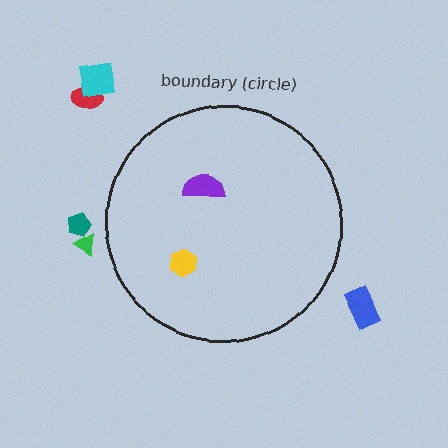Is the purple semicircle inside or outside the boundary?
Inside.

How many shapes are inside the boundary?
2 inside, 5 outside.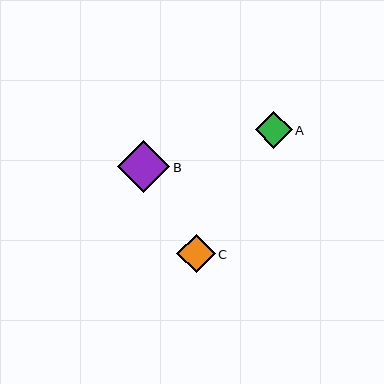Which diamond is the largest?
Diamond B is the largest with a size of approximately 52 pixels.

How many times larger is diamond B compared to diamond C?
Diamond B is approximately 1.4 times the size of diamond C.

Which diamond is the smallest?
Diamond A is the smallest with a size of approximately 37 pixels.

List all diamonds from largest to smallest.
From largest to smallest: B, C, A.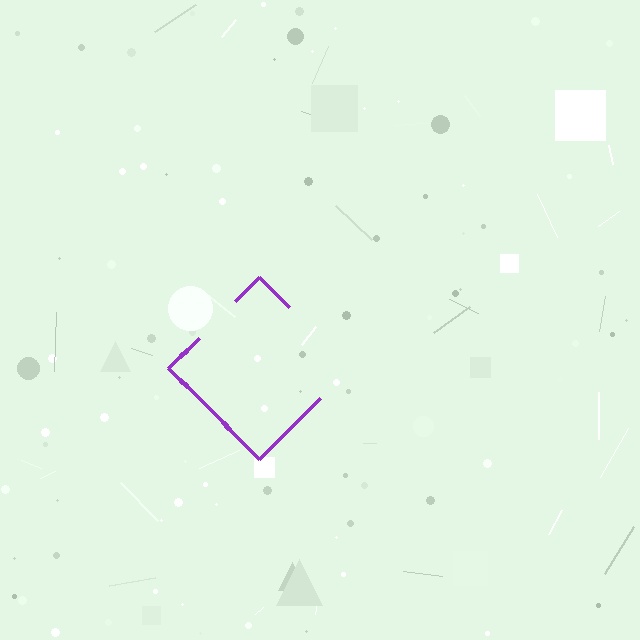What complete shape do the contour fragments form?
The contour fragments form a diamond.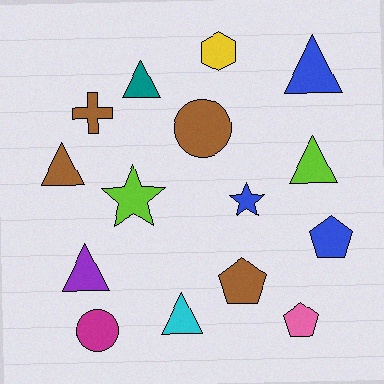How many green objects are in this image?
There are no green objects.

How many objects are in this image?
There are 15 objects.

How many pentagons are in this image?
There are 3 pentagons.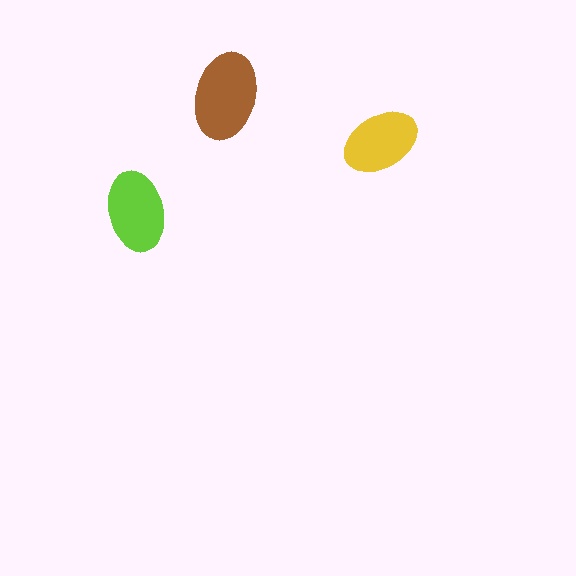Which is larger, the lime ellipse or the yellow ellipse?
The lime one.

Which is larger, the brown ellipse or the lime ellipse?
The brown one.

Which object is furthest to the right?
The yellow ellipse is rightmost.